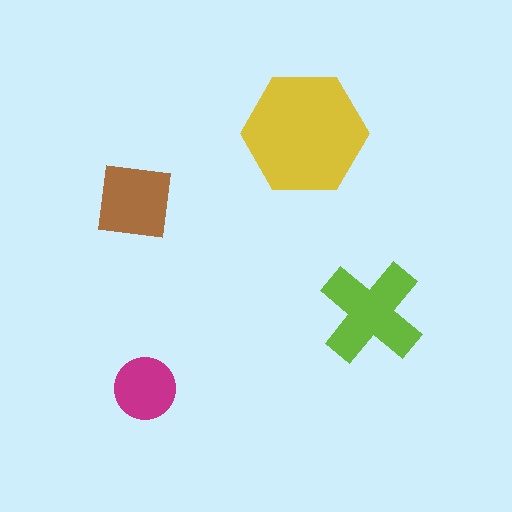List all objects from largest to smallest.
The yellow hexagon, the lime cross, the brown square, the magenta circle.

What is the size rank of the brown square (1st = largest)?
3rd.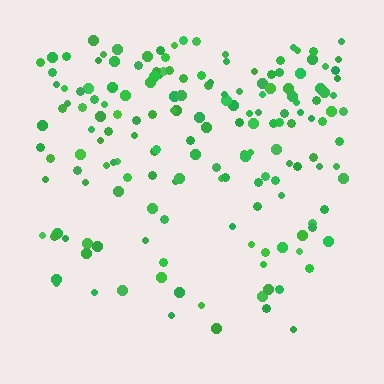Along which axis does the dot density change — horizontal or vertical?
Vertical.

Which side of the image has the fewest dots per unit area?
The bottom.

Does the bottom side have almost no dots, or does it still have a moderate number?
Still a moderate number, just noticeably fewer than the top.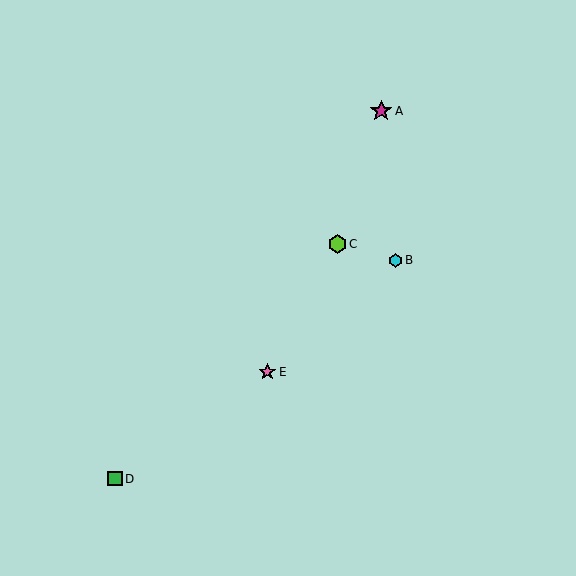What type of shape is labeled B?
Shape B is a cyan hexagon.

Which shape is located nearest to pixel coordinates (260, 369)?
The pink star (labeled E) at (267, 372) is nearest to that location.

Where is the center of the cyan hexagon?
The center of the cyan hexagon is at (396, 260).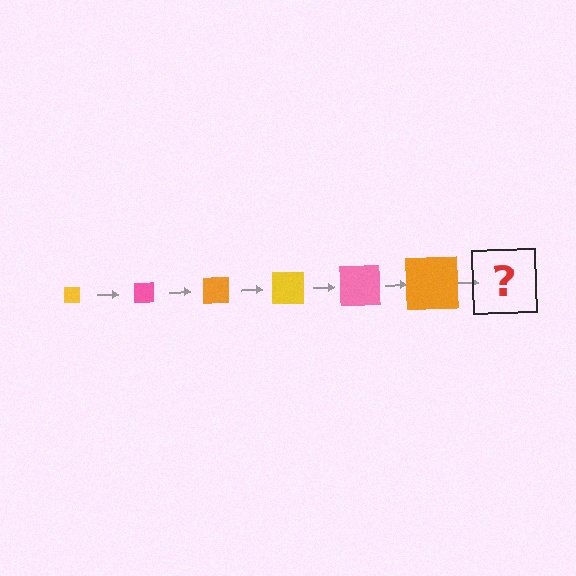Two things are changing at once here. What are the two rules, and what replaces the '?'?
The two rules are that the square grows larger each step and the color cycles through yellow, pink, and orange. The '?' should be a yellow square, larger than the previous one.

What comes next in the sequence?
The next element should be a yellow square, larger than the previous one.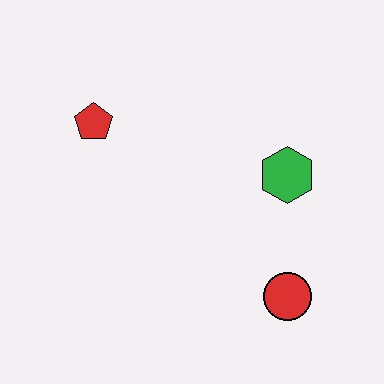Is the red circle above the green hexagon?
No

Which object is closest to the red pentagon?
The green hexagon is closest to the red pentagon.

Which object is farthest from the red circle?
The red pentagon is farthest from the red circle.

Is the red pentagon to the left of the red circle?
Yes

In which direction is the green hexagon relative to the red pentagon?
The green hexagon is to the right of the red pentagon.